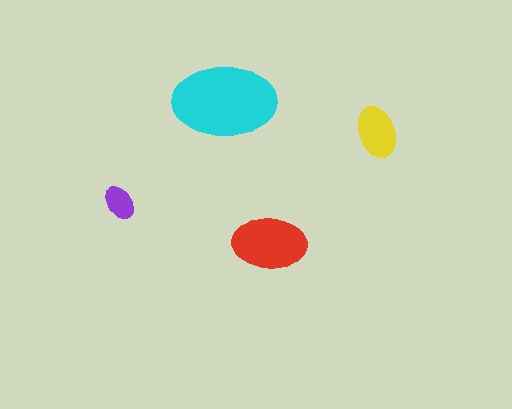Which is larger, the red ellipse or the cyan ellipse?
The cyan one.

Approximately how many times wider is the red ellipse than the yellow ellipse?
About 1.5 times wider.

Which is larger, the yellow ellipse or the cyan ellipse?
The cyan one.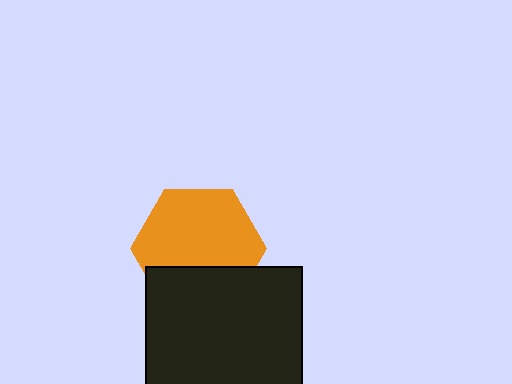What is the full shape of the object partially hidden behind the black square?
The partially hidden object is an orange hexagon.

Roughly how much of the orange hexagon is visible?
Most of it is visible (roughly 68%).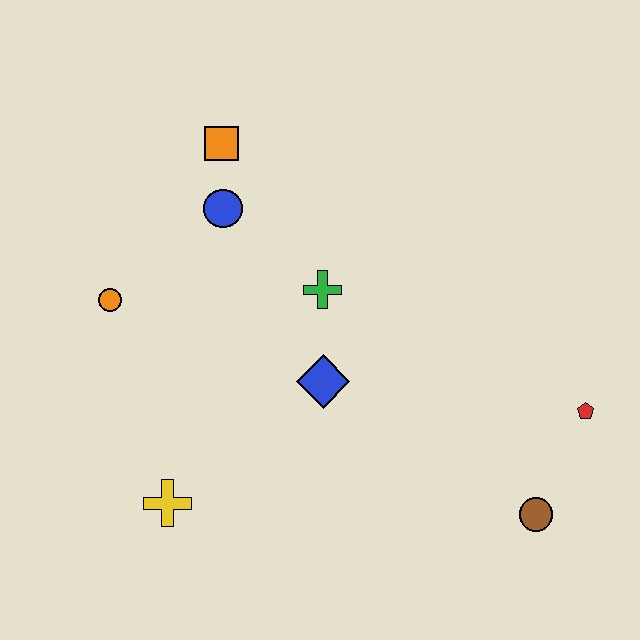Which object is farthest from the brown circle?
The orange square is farthest from the brown circle.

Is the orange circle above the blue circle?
No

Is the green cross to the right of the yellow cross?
Yes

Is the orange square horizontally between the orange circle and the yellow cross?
No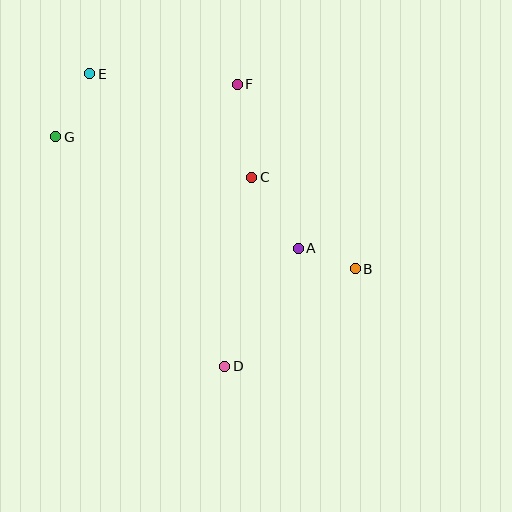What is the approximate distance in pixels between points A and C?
The distance between A and C is approximately 85 pixels.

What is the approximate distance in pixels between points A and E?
The distance between A and E is approximately 272 pixels.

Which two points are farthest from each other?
Points B and E are farthest from each other.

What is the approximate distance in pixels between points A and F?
The distance between A and F is approximately 175 pixels.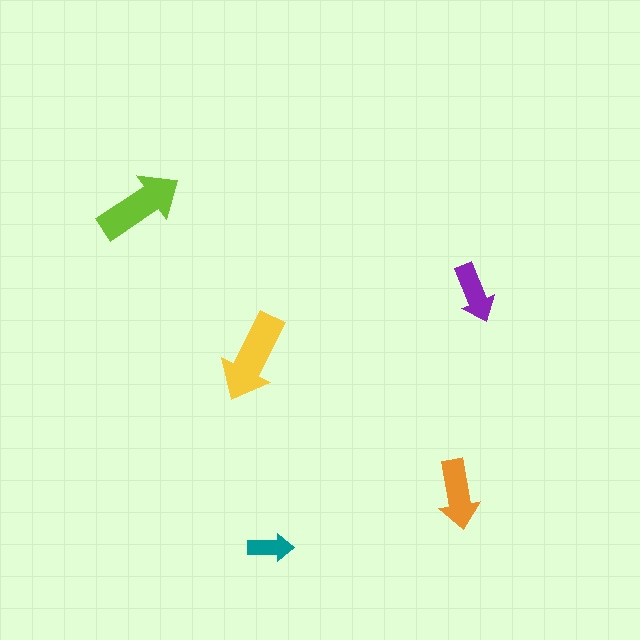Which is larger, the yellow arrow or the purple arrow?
The yellow one.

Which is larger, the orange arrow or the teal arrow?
The orange one.